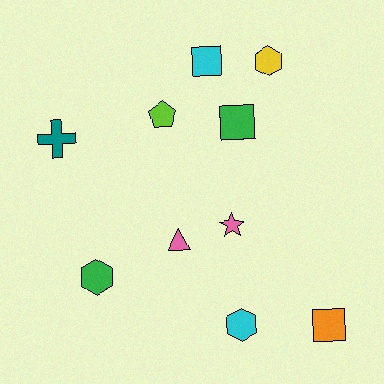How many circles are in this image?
There are no circles.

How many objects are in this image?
There are 10 objects.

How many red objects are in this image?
There are no red objects.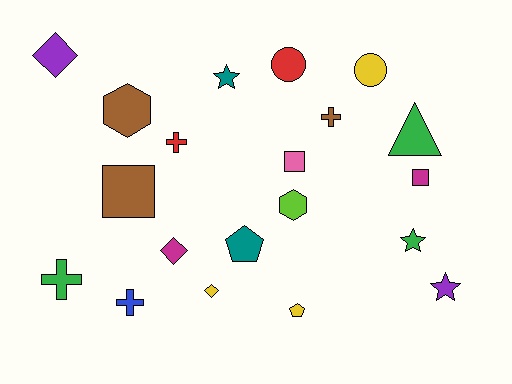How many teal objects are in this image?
There are 2 teal objects.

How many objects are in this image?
There are 20 objects.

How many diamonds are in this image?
There are 3 diamonds.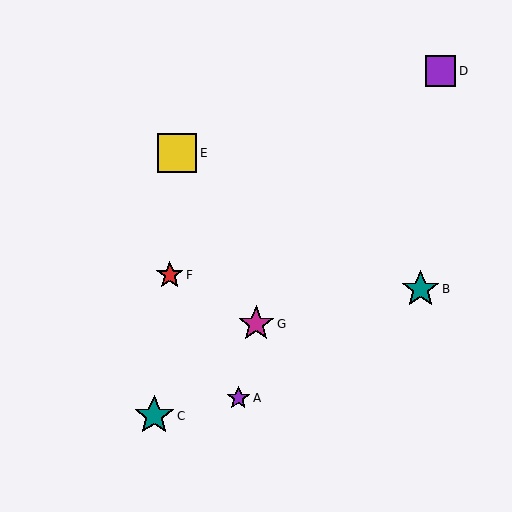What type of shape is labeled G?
Shape G is a magenta star.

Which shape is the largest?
The teal star (labeled C) is the largest.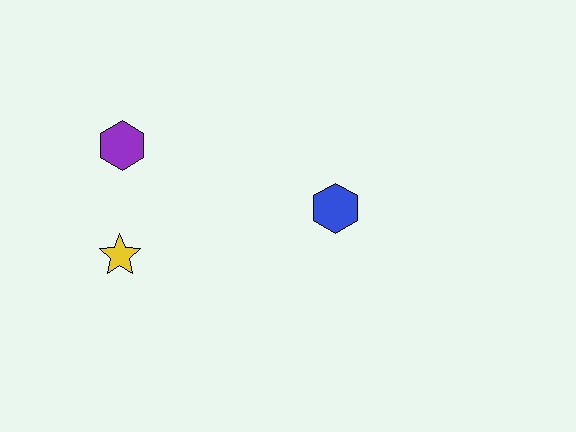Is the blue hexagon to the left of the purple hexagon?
No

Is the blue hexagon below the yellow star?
No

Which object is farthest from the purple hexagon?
The blue hexagon is farthest from the purple hexagon.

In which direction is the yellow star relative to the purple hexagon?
The yellow star is below the purple hexagon.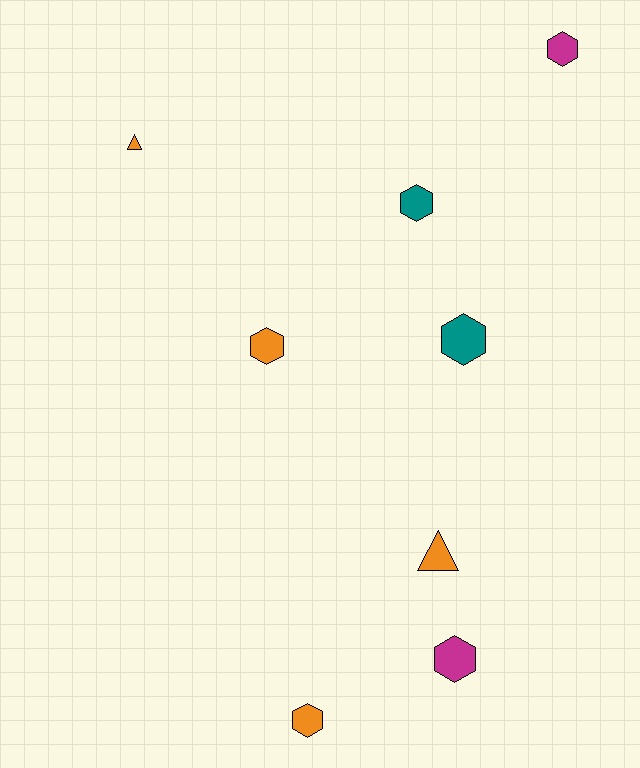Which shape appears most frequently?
Hexagon, with 6 objects.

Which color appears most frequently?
Orange, with 4 objects.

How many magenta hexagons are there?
There are 2 magenta hexagons.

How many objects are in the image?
There are 8 objects.